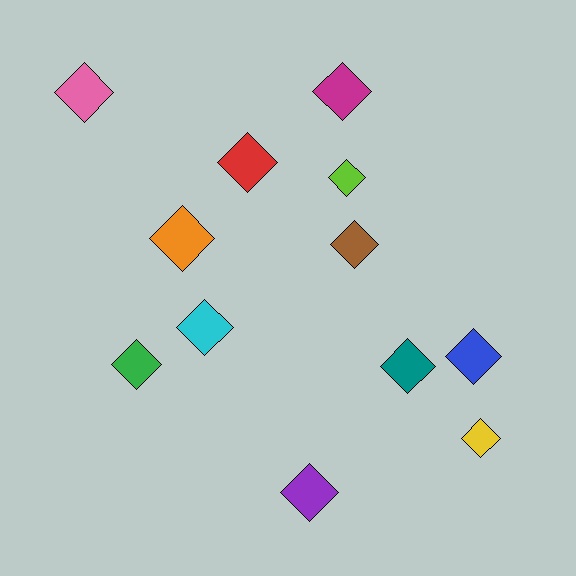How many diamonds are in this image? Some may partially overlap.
There are 12 diamonds.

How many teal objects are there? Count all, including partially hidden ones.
There is 1 teal object.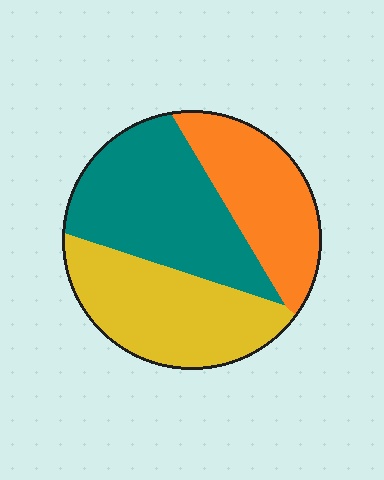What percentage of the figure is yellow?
Yellow covers about 35% of the figure.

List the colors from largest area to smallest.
From largest to smallest: teal, yellow, orange.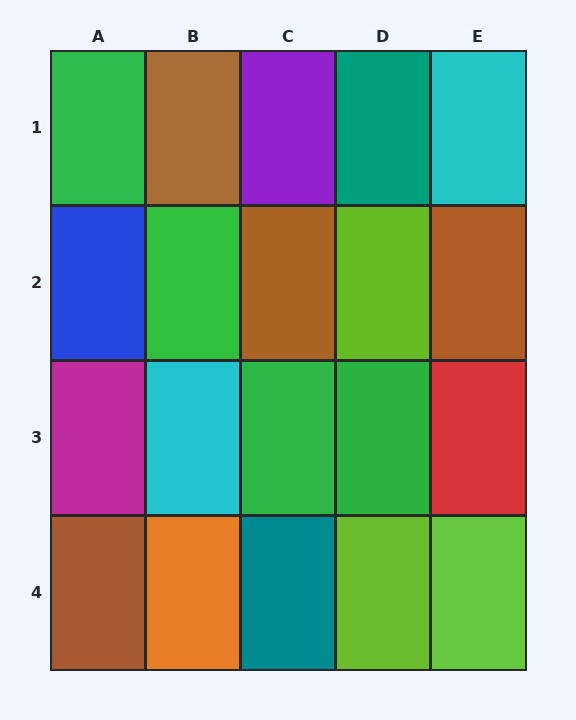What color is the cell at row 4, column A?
Brown.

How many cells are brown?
4 cells are brown.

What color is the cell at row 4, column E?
Lime.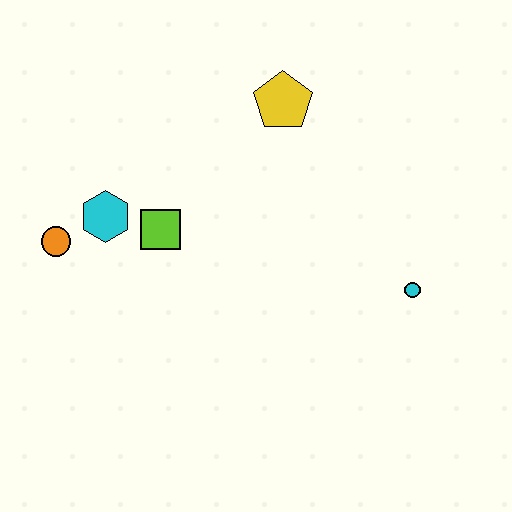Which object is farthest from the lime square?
The cyan circle is farthest from the lime square.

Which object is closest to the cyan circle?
The yellow pentagon is closest to the cyan circle.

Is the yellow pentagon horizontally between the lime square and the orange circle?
No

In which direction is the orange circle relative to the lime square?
The orange circle is to the left of the lime square.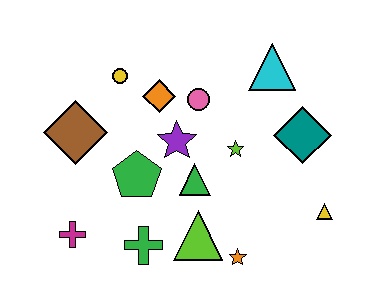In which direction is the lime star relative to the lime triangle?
The lime star is above the lime triangle.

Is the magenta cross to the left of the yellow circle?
Yes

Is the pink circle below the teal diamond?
No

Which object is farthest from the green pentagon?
The yellow triangle is farthest from the green pentagon.